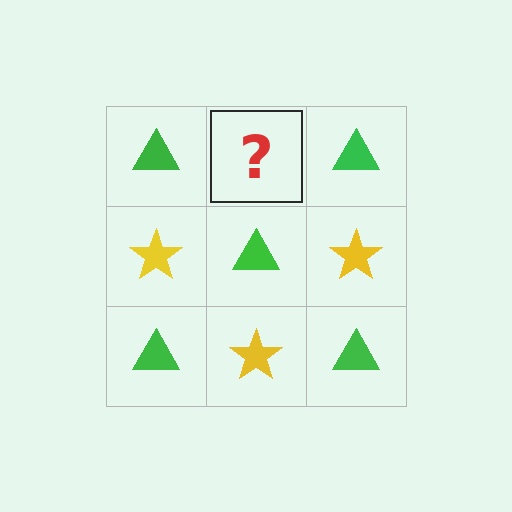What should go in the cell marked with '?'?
The missing cell should contain a yellow star.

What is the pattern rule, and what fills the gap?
The rule is that it alternates green triangle and yellow star in a checkerboard pattern. The gap should be filled with a yellow star.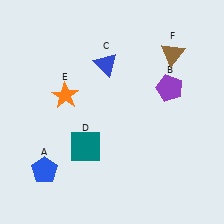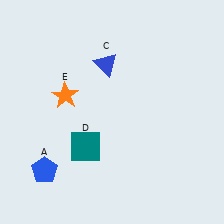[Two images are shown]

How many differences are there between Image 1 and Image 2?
There are 2 differences between the two images.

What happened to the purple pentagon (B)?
The purple pentagon (B) was removed in Image 2. It was in the top-right area of Image 1.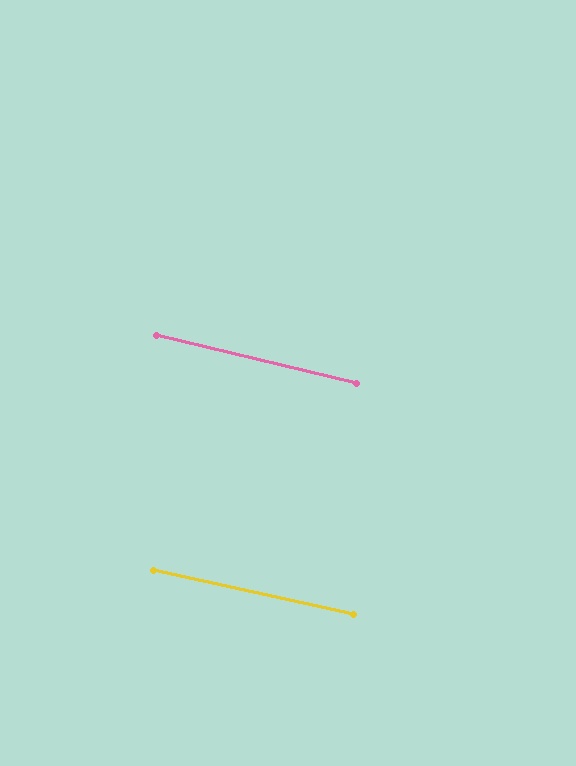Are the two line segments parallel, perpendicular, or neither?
Parallel — their directions differ by only 1.2°.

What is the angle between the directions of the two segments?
Approximately 1 degree.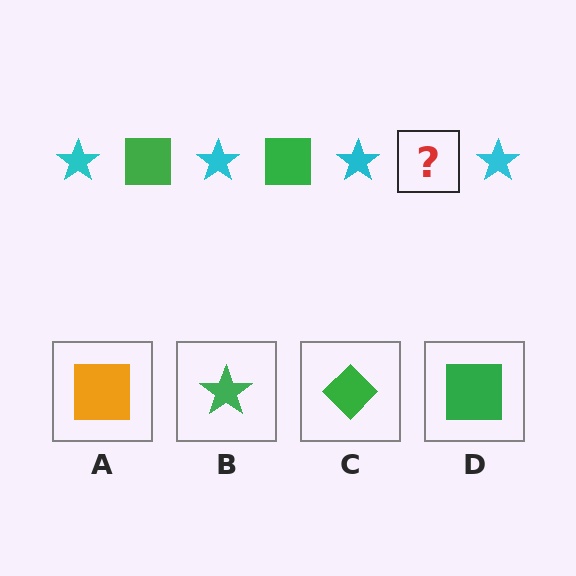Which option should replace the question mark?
Option D.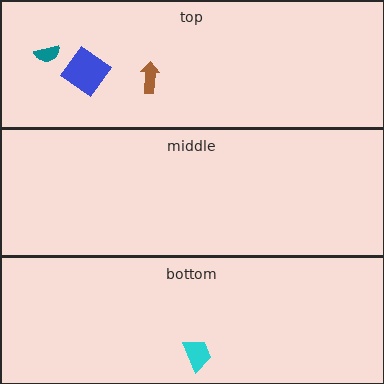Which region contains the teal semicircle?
The top region.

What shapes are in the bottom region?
The cyan trapezoid.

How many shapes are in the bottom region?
1.